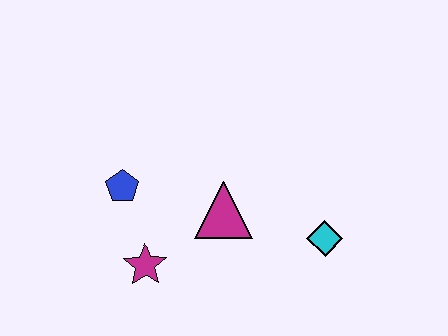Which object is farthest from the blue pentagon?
The cyan diamond is farthest from the blue pentagon.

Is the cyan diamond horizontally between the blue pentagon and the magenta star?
No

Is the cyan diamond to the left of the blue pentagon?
No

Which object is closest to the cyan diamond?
The magenta triangle is closest to the cyan diamond.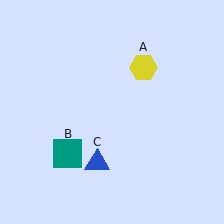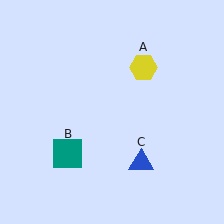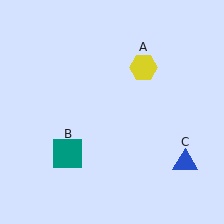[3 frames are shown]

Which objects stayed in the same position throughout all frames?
Yellow hexagon (object A) and teal square (object B) remained stationary.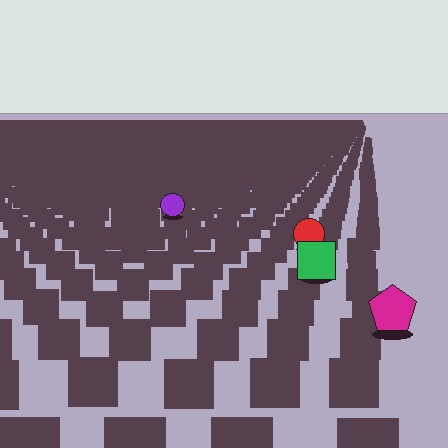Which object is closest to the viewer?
The magenta pentagon is closest. The texture marks near it are larger and more spread out.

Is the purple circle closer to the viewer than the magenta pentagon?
No. The magenta pentagon is closer — you can tell from the texture gradient: the ground texture is coarser near it.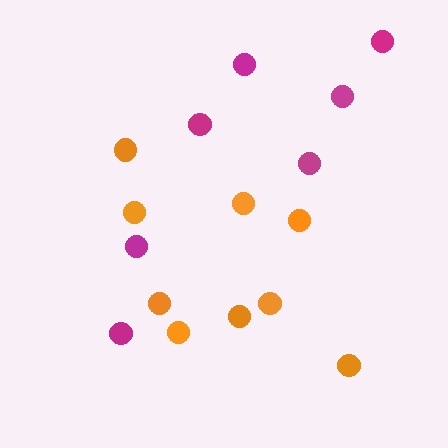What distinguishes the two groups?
There are 2 groups: one group of orange circles (9) and one group of magenta circles (7).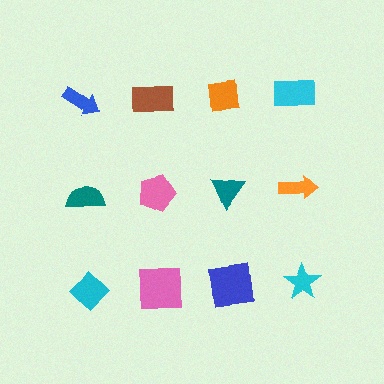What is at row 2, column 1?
A teal semicircle.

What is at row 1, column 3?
An orange square.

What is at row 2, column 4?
An orange arrow.